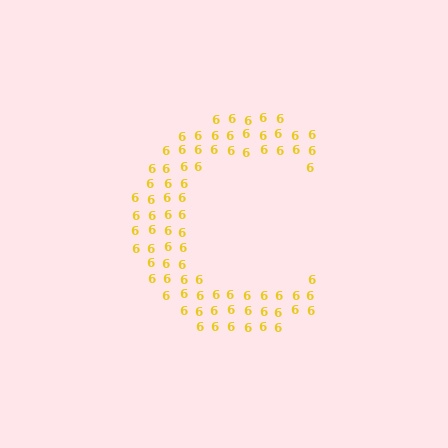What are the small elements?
The small elements are digit 6's.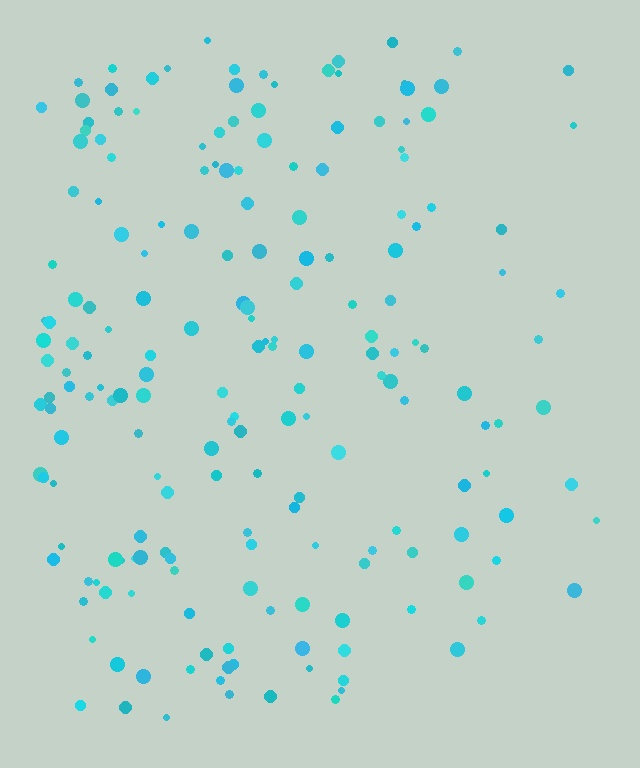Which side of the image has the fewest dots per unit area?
The right.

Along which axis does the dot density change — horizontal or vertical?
Horizontal.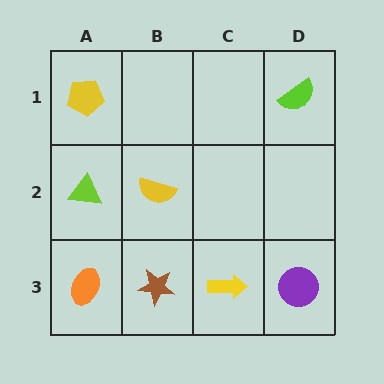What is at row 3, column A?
An orange ellipse.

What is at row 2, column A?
A lime triangle.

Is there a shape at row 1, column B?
No, that cell is empty.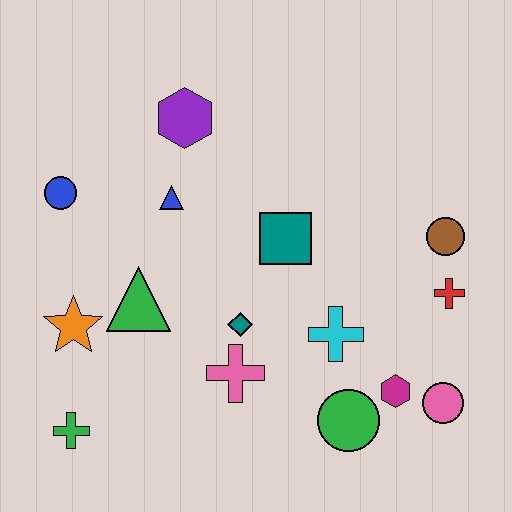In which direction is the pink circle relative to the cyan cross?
The pink circle is to the right of the cyan cross.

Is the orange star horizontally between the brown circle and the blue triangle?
No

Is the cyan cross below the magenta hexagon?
No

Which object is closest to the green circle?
The magenta hexagon is closest to the green circle.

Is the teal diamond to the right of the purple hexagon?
Yes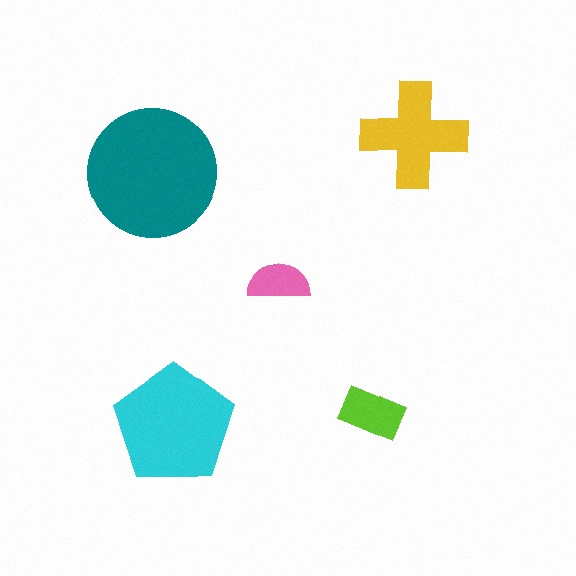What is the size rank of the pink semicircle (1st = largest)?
5th.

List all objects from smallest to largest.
The pink semicircle, the lime rectangle, the yellow cross, the cyan pentagon, the teal circle.